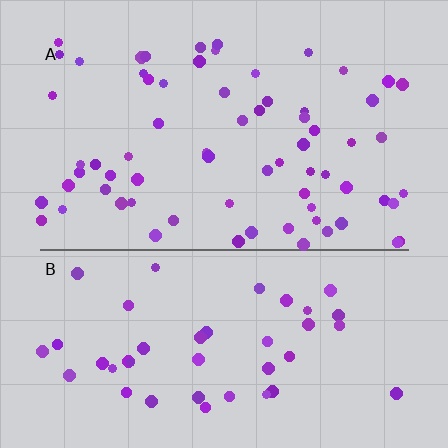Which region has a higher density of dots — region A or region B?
A (the top).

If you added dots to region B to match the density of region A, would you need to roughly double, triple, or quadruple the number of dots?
Approximately double.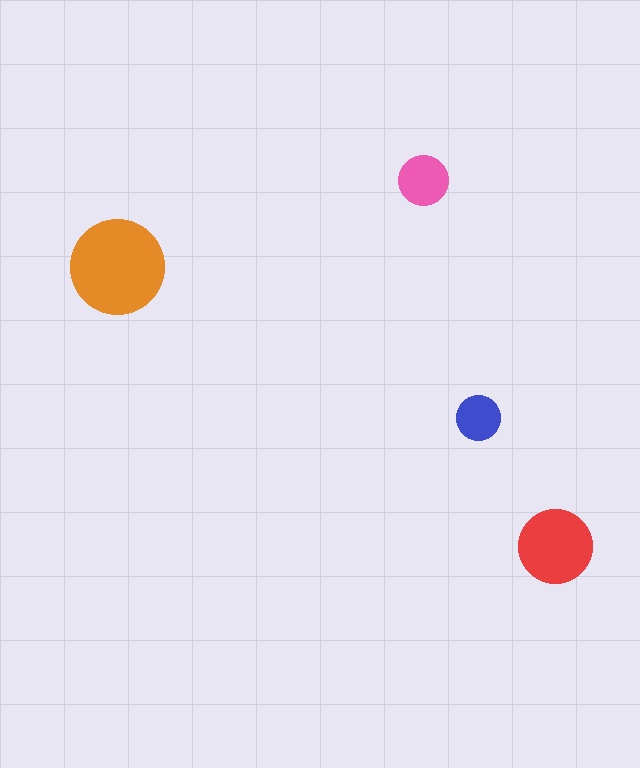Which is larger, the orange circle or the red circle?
The orange one.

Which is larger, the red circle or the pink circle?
The red one.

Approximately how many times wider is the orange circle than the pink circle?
About 2 times wider.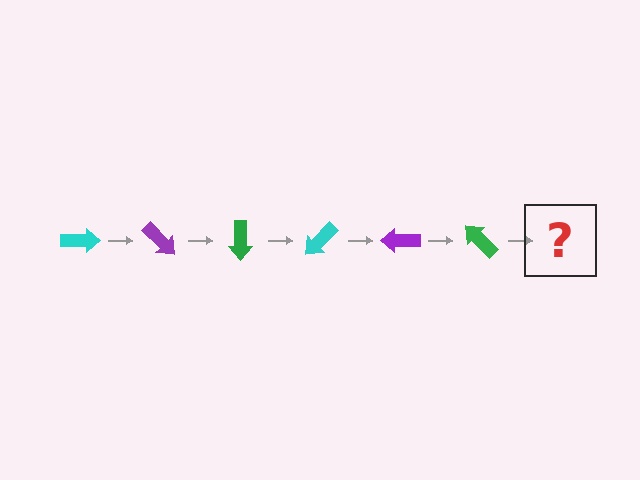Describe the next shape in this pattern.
It should be a cyan arrow, rotated 270 degrees from the start.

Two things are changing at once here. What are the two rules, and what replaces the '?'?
The two rules are that it rotates 45 degrees each step and the color cycles through cyan, purple, and green. The '?' should be a cyan arrow, rotated 270 degrees from the start.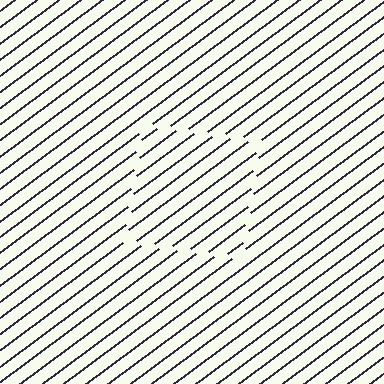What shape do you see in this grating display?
An illusory square. The interior of the shape contains the same grating, shifted by half a period — the contour is defined by the phase discontinuity where line-ends from the inner and outer gratings abut.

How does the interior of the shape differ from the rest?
The interior of the shape contains the same grating, shifted by half a period — the contour is defined by the phase discontinuity where line-ends from the inner and outer gratings abut.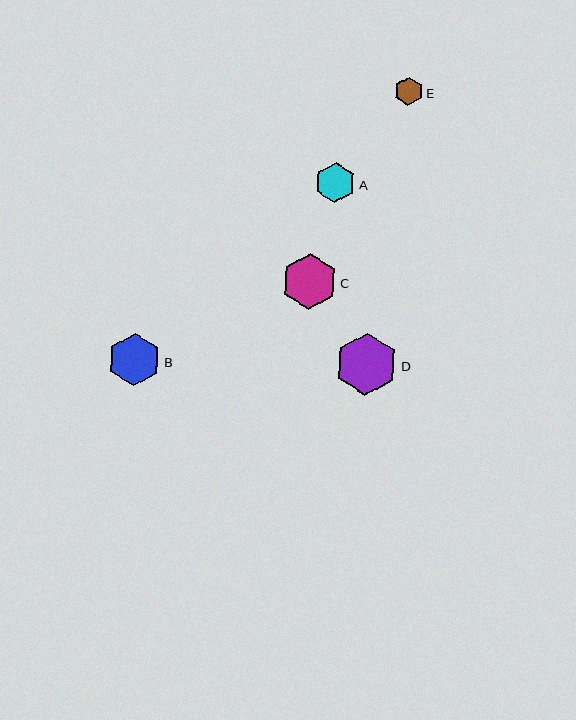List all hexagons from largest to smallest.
From largest to smallest: D, C, B, A, E.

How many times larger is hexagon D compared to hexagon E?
Hexagon D is approximately 2.2 times the size of hexagon E.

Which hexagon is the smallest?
Hexagon E is the smallest with a size of approximately 28 pixels.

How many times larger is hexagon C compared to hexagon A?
Hexagon C is approximately 1.4 times the size of hexagon A.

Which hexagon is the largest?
Hexagon D is the largest with a size of approximately 62 pixels.